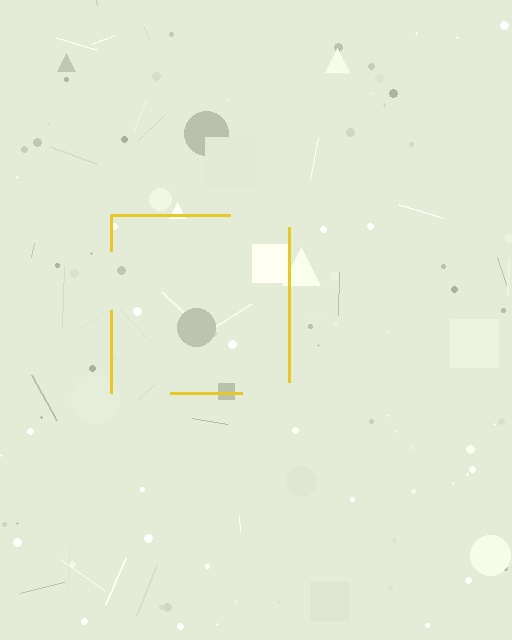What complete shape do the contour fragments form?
The contour fragments form a square.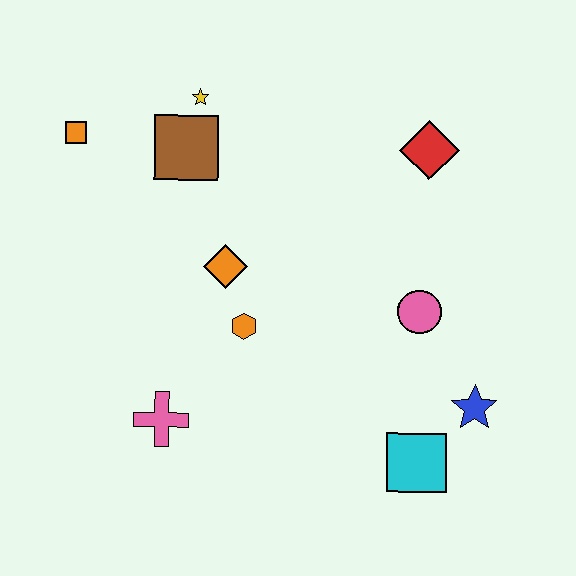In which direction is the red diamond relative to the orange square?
The red diamond is to the right of the orange square.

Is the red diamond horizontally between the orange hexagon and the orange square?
No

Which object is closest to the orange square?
The brown square is closest to the orange square.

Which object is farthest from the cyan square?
The orange square is farthest from the cyan square.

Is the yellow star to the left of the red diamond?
Yes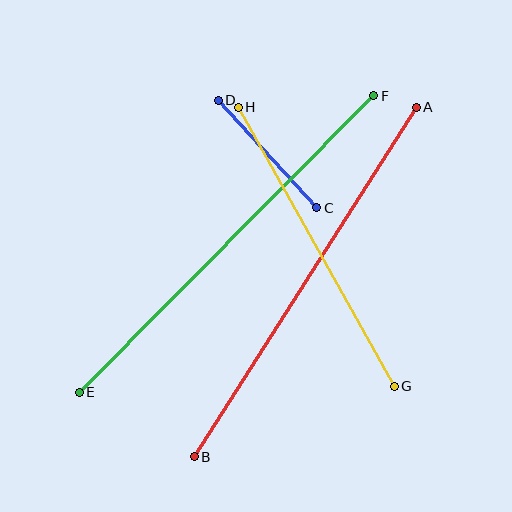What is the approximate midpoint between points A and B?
The midpoint is at approximately (305, 282) pixels.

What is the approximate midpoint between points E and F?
The midpoint is at approximately (226, 244) pixels.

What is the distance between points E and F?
The distance is approximately 418 pixels.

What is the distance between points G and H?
The distance is approximately 320 pixels.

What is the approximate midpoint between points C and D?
The midpoint is at approximately (268, 154) pixels.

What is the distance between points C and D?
The distance is approximately 146 pixels.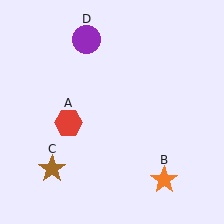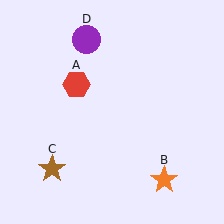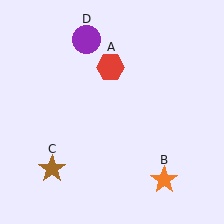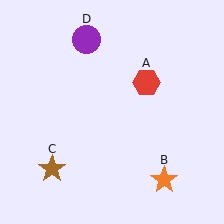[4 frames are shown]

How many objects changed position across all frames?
1 object changed position: red hexagon (object A).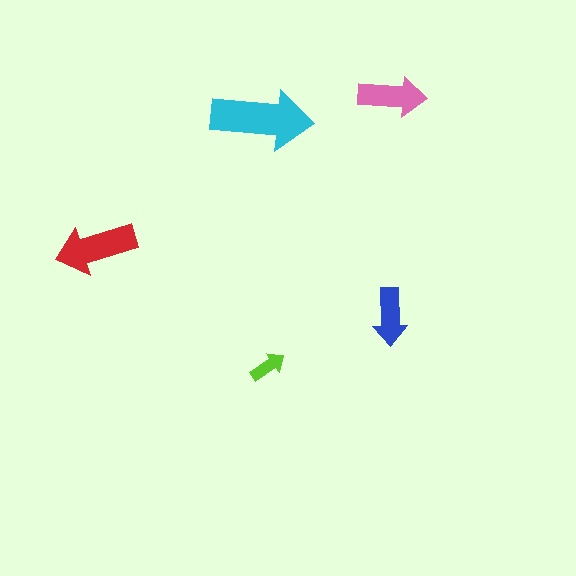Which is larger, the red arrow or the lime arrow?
The red one.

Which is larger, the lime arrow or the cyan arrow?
The cyan one.